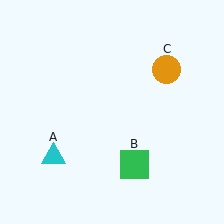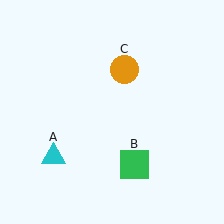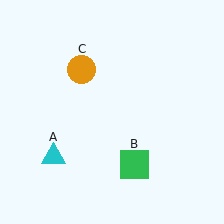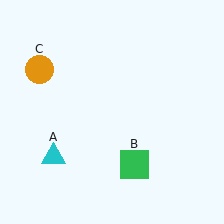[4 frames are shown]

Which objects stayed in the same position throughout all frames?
Cyan triangle (object A) and green square (object B) remained stationary.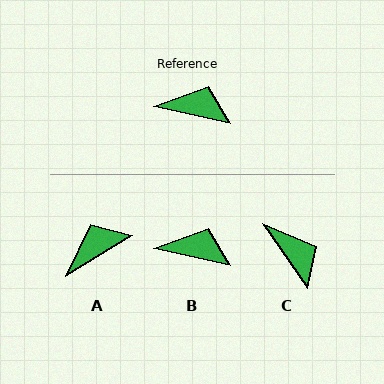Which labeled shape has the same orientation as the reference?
B.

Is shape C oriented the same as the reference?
No, it is off by about 43 degrees.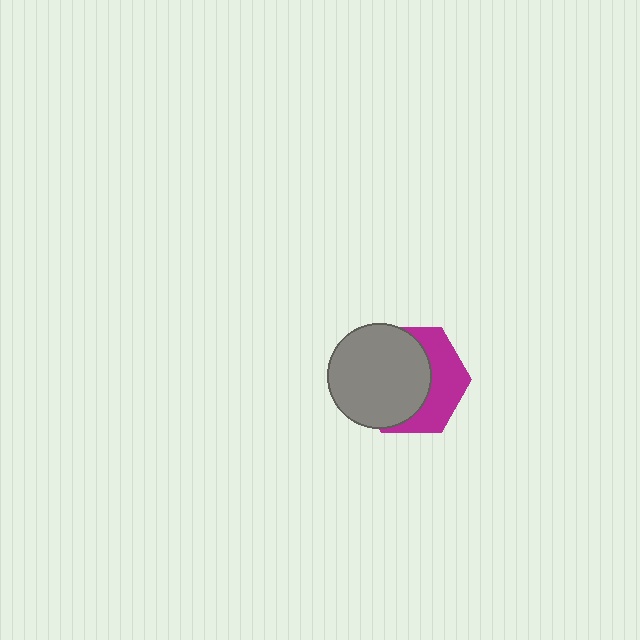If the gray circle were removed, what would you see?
You would see the complete magenta hexagon.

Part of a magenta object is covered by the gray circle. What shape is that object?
It is a hexagon.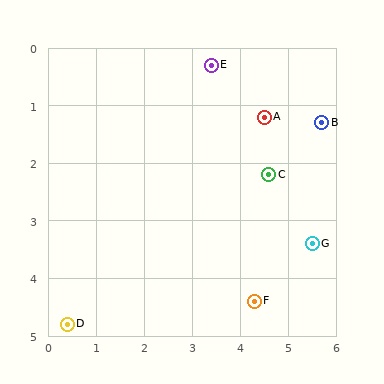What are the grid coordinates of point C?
Point C is at approximately (4.6, 2.2).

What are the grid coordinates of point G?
Point G is at approximately (5.5, 3.4).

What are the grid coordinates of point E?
Point E is at approximately (3.4, 0.3).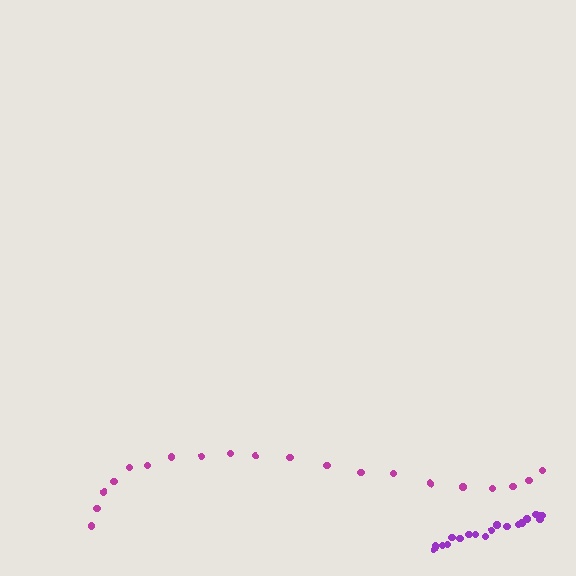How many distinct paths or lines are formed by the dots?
There are 2 distinct paths.